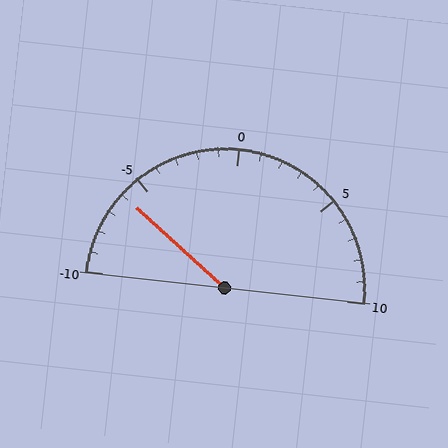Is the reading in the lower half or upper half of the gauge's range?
The reading is in the lower half of the range (-10 to 10).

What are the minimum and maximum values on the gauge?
The gauge ranges from -10 to 10.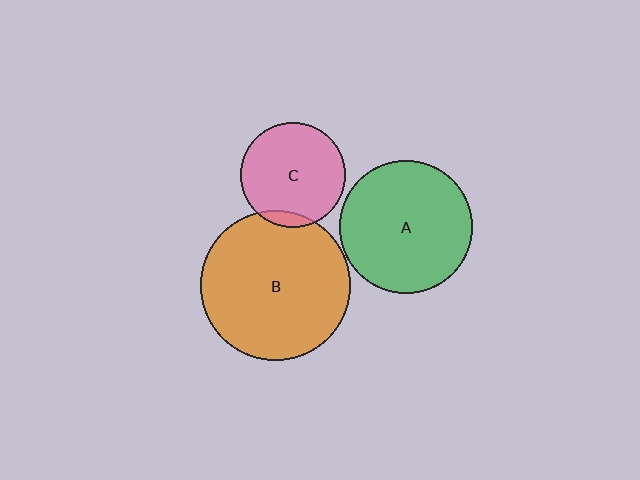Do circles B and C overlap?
Yes.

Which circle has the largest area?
Circle B (orange).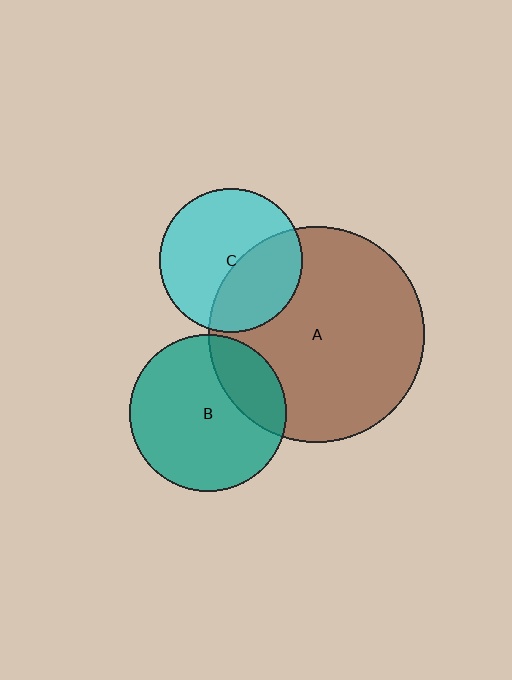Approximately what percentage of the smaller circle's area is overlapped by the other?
Approximately 40%.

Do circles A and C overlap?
Yes.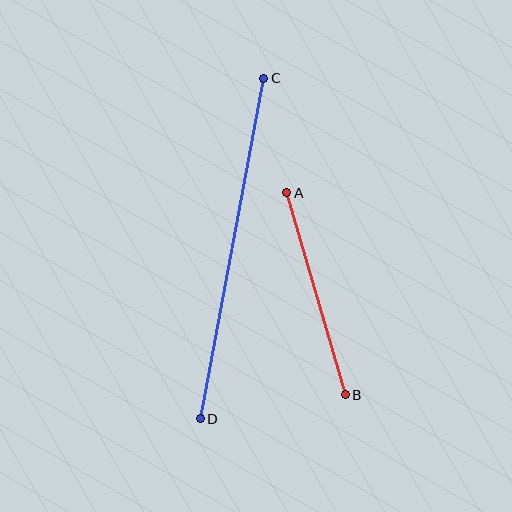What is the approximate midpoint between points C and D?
The midpoint is at approximately (232, 249) pixels.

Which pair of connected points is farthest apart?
Points C and D are farthest apart.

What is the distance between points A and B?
The distance is approximately 210 pixels.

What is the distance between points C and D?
The distance is approximately 346 pixels.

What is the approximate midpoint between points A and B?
The midpoint is at approximately (316, 294) pixels.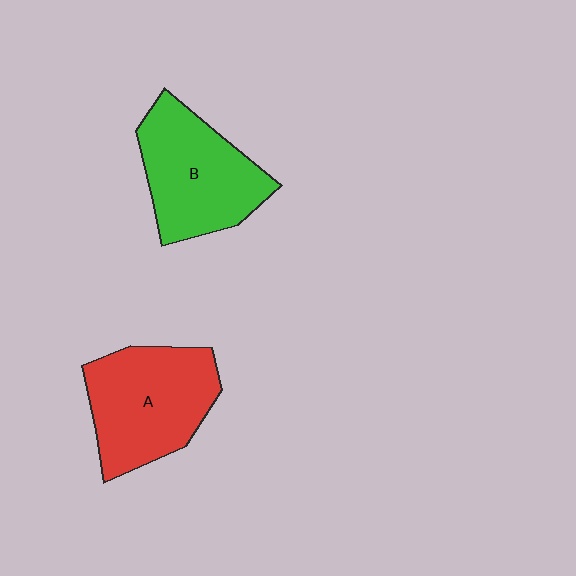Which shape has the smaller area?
Shape B (green).